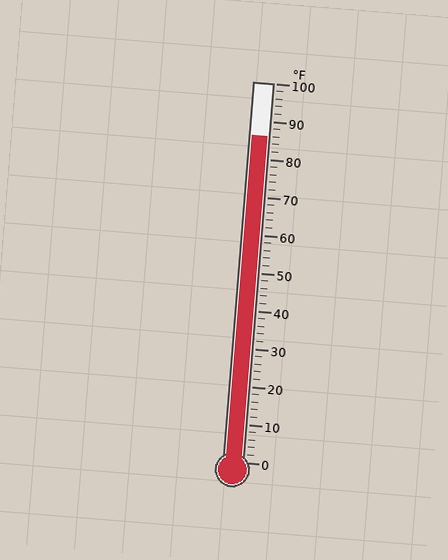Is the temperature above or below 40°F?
The temperature is above 40°F.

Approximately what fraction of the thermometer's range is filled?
The thermometer is filled to approximately 85% of its range.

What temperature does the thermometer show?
The thermometer shows approximately 86°F.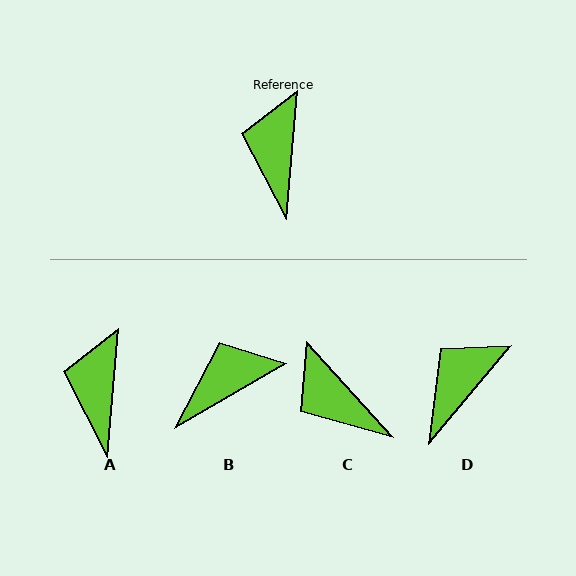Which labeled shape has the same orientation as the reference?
A.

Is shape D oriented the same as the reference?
No, it is off by about 35 degrees.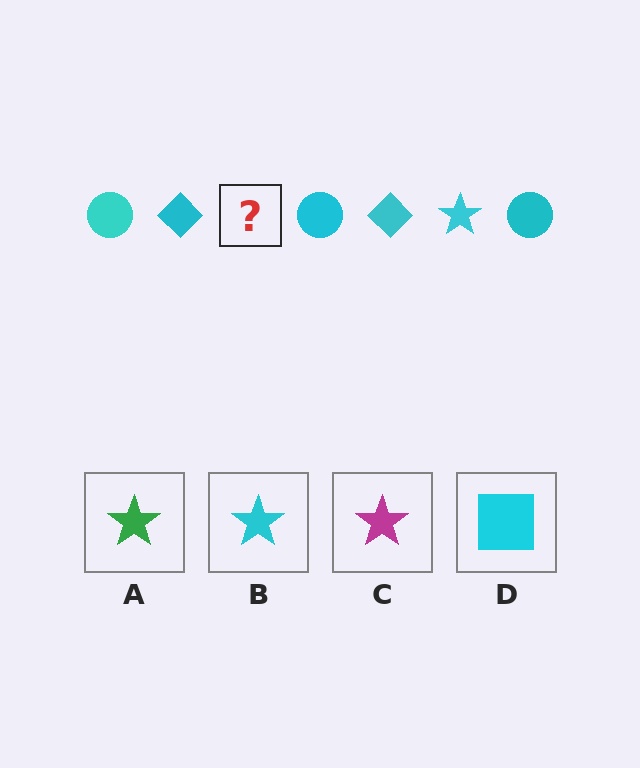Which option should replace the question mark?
Option B.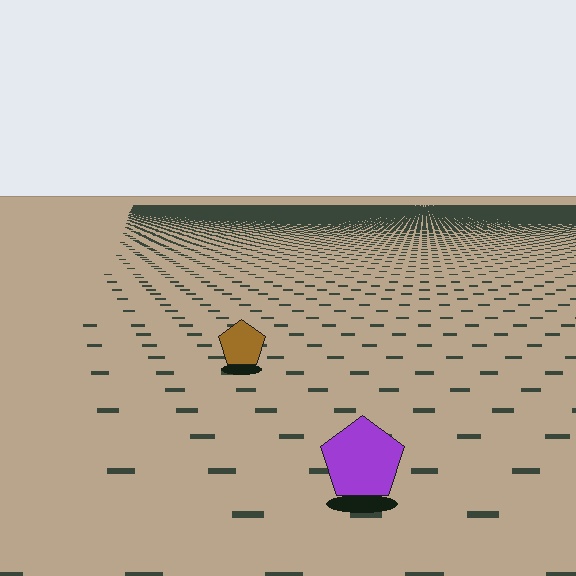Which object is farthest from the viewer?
The brown pentagon is farthest from the viewer. It appears smaller and the ground texture around it is denser.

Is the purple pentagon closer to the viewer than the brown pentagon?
Yes. The purple pentagon is closer — you can tell from the texture gradient: the ground texture is coarser near it.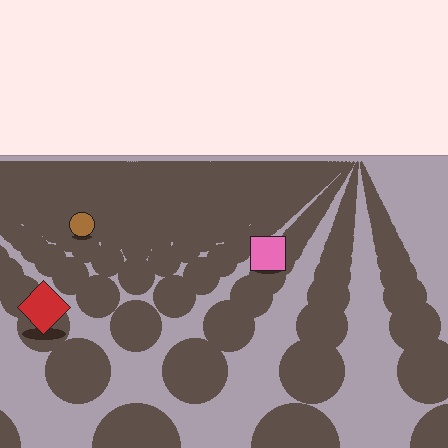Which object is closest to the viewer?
The red diamond is closest. The texture marks near it are larger and more spread out.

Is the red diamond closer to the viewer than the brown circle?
Yes. The red diamond is closer — you can tell from the texture gradient: the ground texture is coarser near it.